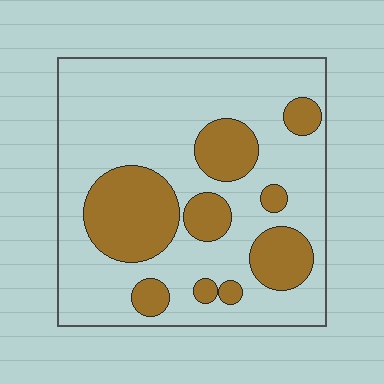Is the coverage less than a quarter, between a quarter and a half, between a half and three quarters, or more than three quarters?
Between a quarter and a half.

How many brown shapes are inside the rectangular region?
9.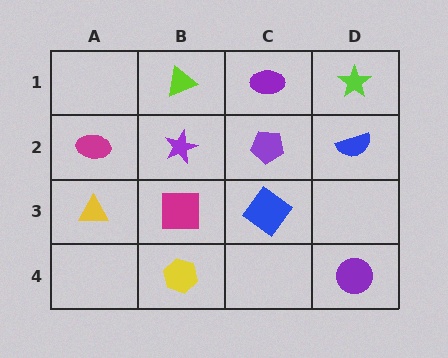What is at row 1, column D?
A lime star.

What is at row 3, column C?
A blue diamond.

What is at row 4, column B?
A yellow hexagon.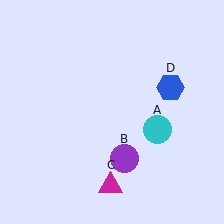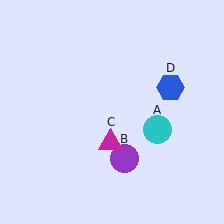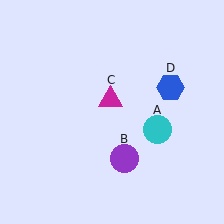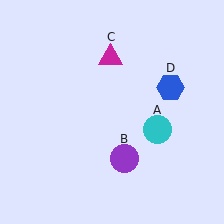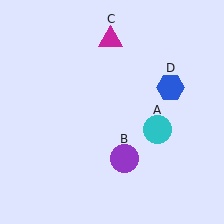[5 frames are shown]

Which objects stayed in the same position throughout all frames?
Cyan circle (object A) and purple circle (object B) and blue hexagon (object D) remained stationary.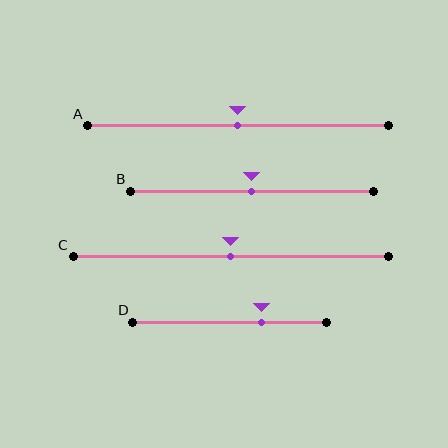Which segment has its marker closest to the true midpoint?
Segment A has its marker closest to the true midpoint.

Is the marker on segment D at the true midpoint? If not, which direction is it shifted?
No, the marker on segment D is shifted to the right by about 16% of the segment length.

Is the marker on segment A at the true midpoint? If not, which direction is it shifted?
Yes, the marker on segment A is at the true midpoint.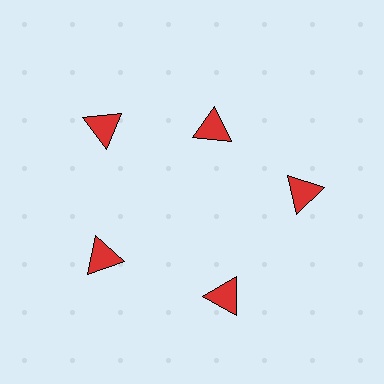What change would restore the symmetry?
The symmetry would be restored by moving it outward, back onto the ring so that all 5 triangles sit at equal angles and equal distance from the center.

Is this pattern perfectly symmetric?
No. The 5 red triangles are arranged in a ring, but one element near the 1 o'clock position is pulled inward toward the center, breaking the 5-fold rotational symmetry.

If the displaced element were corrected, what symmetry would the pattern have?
It would have 5-fold rotational symmetry — the pattern would map onto itself every 72 degrees.